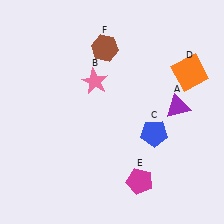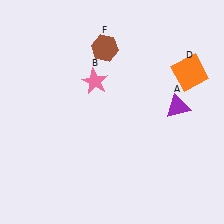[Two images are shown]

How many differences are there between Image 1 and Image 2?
There are 2 differences between the two images.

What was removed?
The magenta pentagon (E), the blue pentagon (C) were removed in Image 2.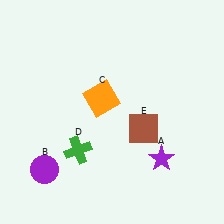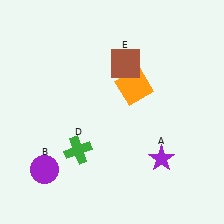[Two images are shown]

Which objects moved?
The objects that moved are: the orange square (C), the brown square (E).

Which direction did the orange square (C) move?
The orange square (C) moved right.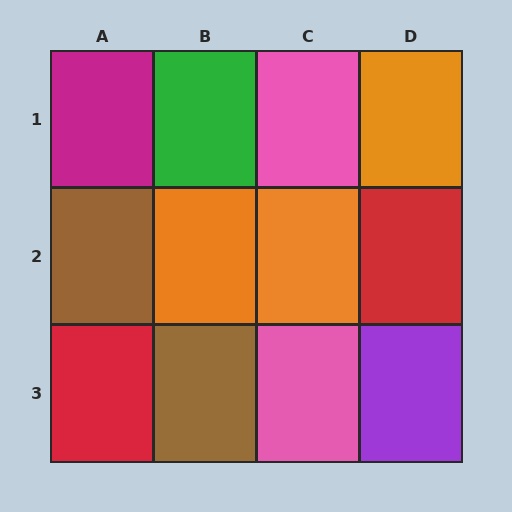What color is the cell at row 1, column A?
Magenta.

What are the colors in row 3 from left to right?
Red, brown, pink, purple.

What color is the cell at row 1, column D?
Orange.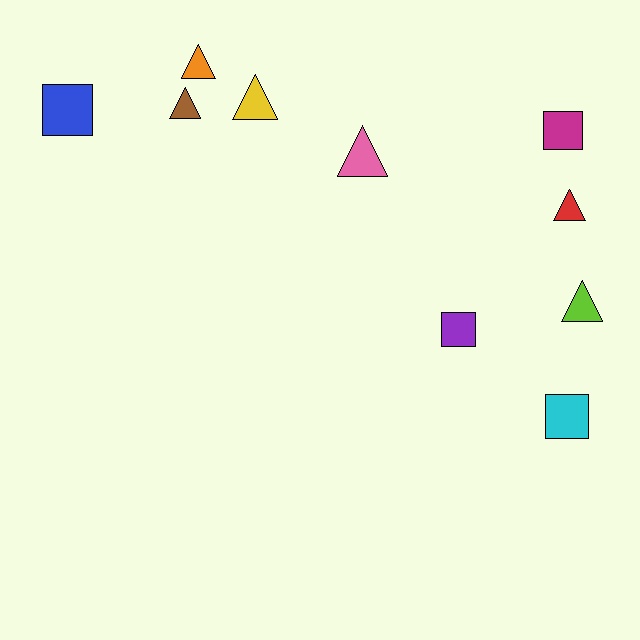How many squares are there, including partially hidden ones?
There are 4 squares.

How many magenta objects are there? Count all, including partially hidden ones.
There is 1 magenta object.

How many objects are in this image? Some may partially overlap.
There are 10 objects.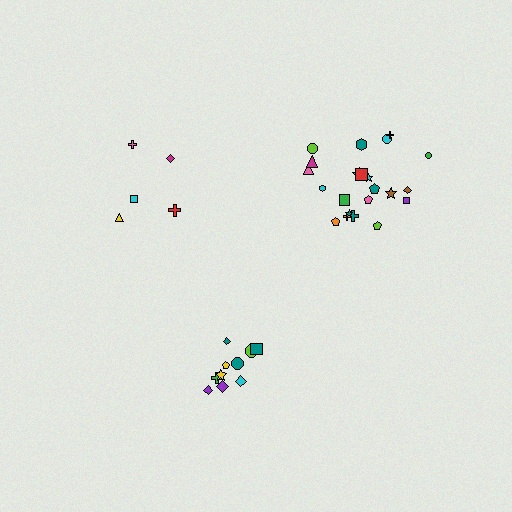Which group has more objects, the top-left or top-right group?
The top-right group.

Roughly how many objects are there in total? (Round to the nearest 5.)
Roughly 35 objects in total.